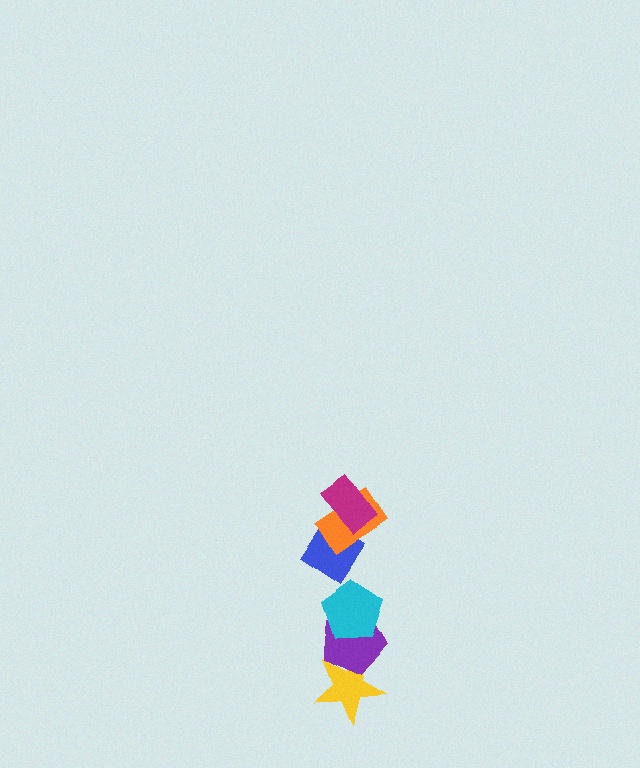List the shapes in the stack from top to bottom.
From top to bottom: the magenta rectangle, the orange rectangle, the blue diamond, the cyan pentagon, the purple pentagon, the yellow star.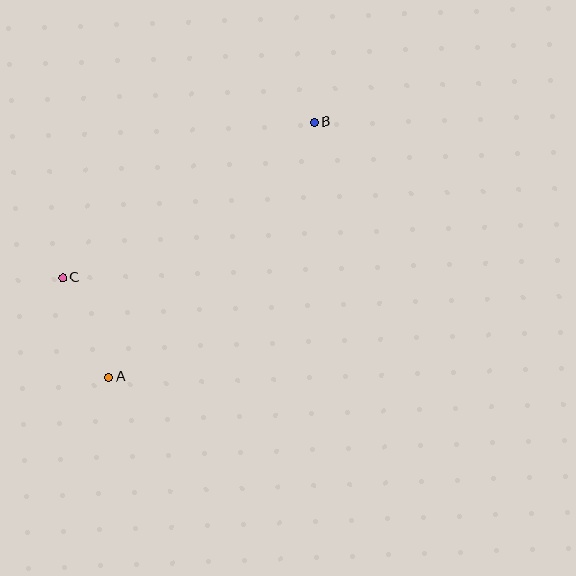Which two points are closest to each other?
Points A and C are closest to each other.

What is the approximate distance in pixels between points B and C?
The distance between B and C is approximately 295 pixels.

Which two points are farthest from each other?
Points A and B are farthest from each other.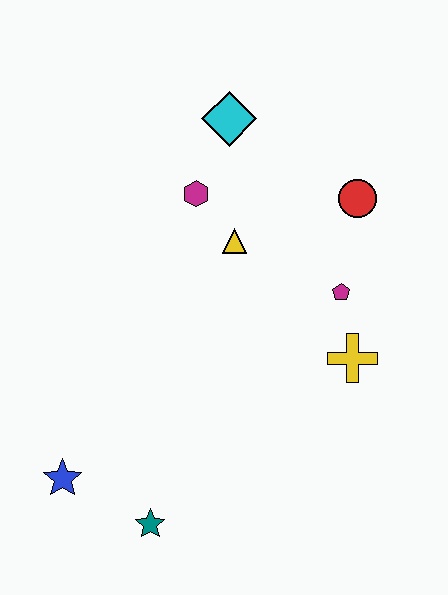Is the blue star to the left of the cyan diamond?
Yes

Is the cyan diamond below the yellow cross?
No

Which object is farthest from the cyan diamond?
The teal star is farthest from the cyan diamond.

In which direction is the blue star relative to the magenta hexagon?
The blue star is below the magenta hexagon.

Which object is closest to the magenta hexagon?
The yellow triangle is closest to the magenta hexagon.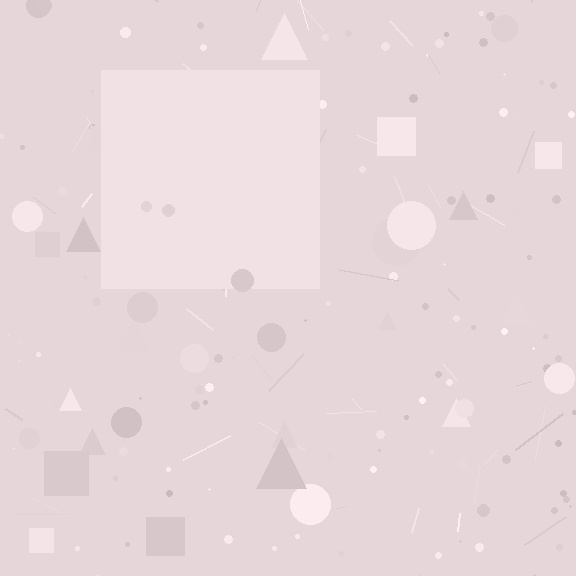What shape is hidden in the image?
A square is hidden in the image.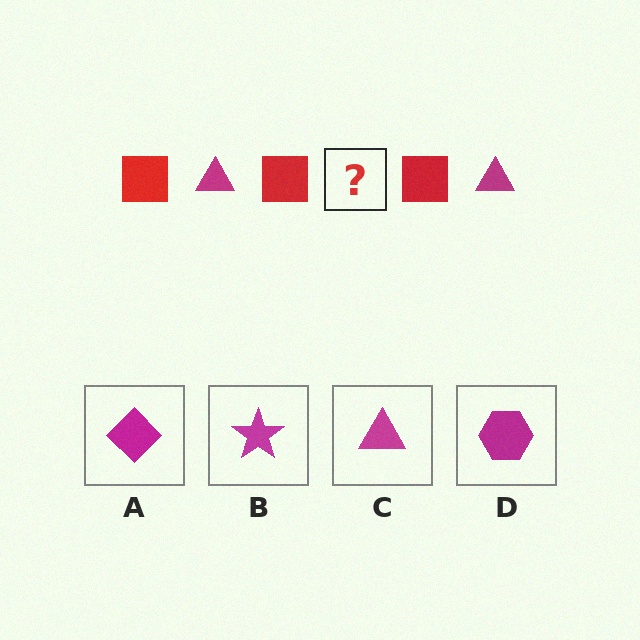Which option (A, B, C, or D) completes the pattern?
C.